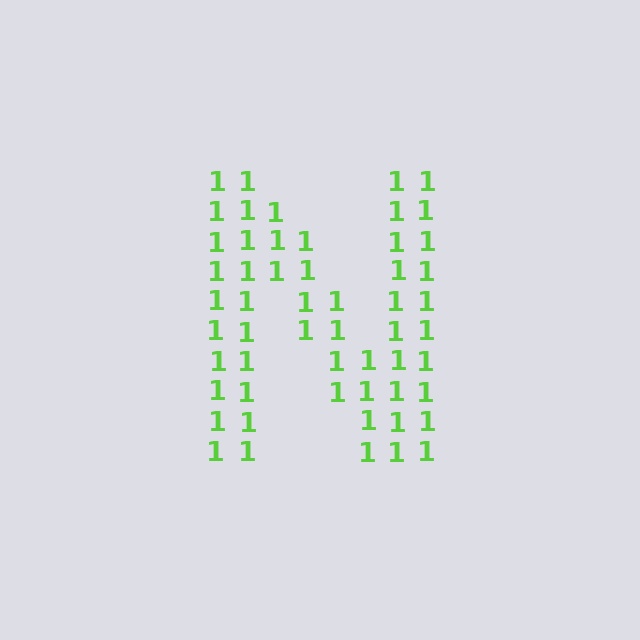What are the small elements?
The small elements are digit 1's.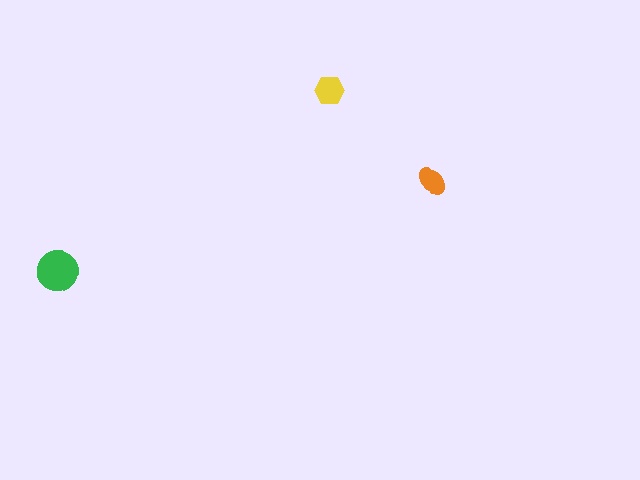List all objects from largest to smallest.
The green circle, the yellow hexagon, the orange ellipse.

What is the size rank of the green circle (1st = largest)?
1st.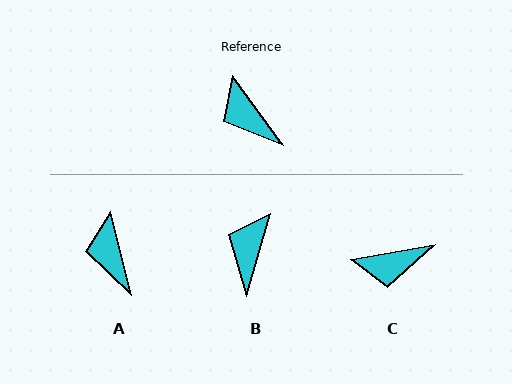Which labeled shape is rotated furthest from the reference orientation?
C, about 64 degrees away.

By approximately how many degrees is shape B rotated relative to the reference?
Approximately 52 degrees clockwise.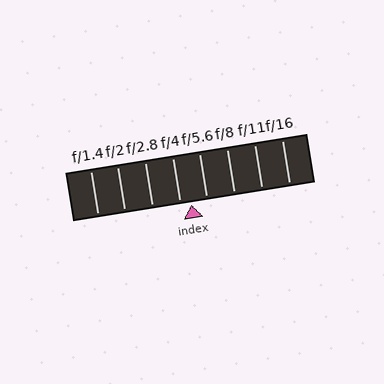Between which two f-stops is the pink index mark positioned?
The index mark is between f/4 and f/5.6.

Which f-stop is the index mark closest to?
The index mark is closest to f/4.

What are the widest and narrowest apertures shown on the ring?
The widest aperture shown is f/1.4 and the narrowest is f/16.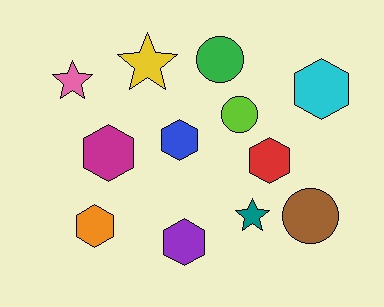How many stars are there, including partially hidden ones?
There are 3 stars.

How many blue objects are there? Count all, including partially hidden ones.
There is 1 blue object.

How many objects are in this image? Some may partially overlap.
There are 12 objects.